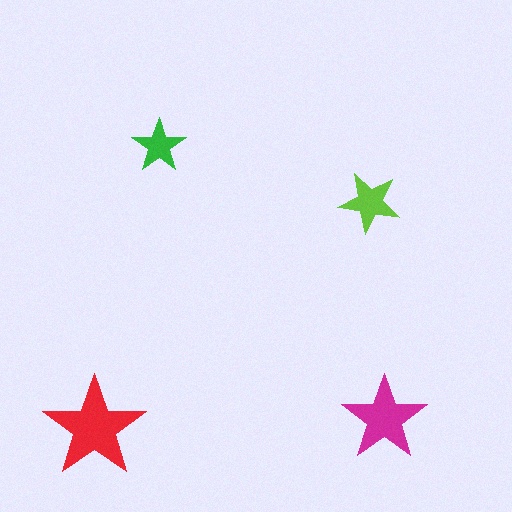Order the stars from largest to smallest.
the red one, the magenta one, the lime one, the green one.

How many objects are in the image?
There are 4 objects in the image.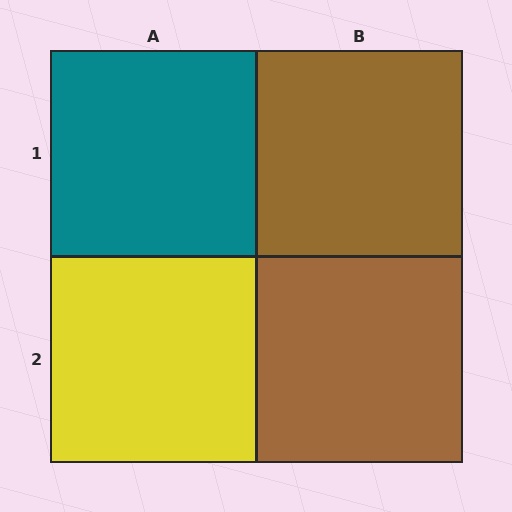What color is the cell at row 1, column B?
Brown.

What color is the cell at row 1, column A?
Teal.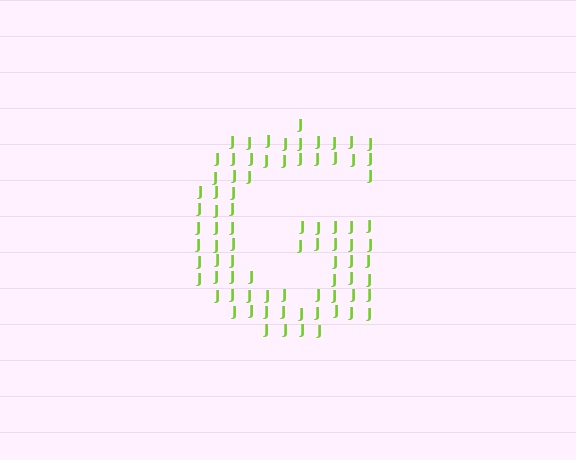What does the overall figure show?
The overall figure shows the letter G.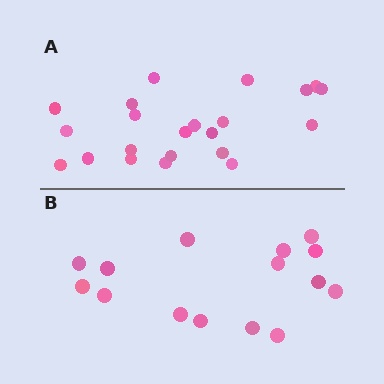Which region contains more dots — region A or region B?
Region A (the top region) has more dots.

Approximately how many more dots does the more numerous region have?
Region A has roughly 8 or so more dots than region B.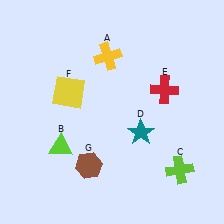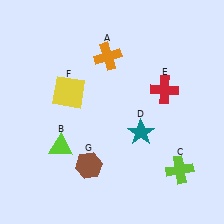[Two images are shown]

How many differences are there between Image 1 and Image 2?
There is 1 difference between the two images.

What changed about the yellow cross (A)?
In Image 1, A is yellow. In Image 2, it changed to orange.